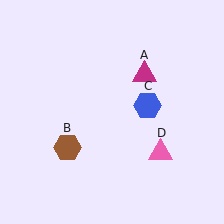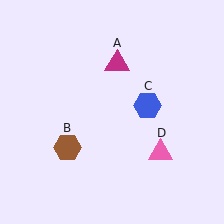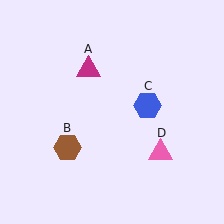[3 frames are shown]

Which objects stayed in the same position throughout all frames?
Brown hexagon (object B) and blue hexagon (object C) and pink triangle (object D) remained stationary.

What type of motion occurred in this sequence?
The magenta triangle (object A) rotated counterclockwise around the center of the scene.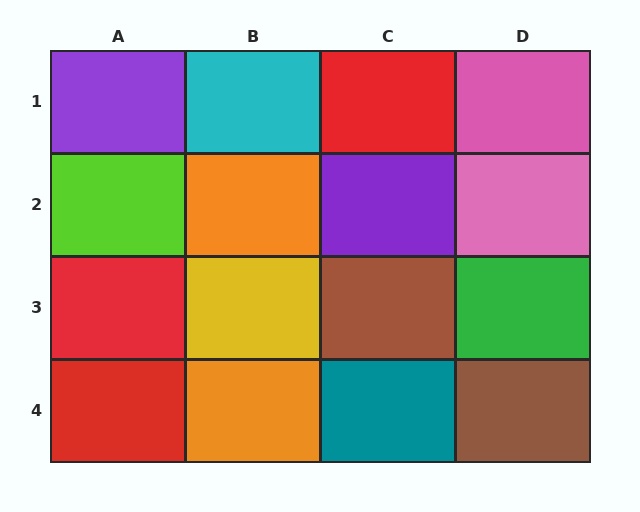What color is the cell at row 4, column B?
Orange.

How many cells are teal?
1 cell is teal.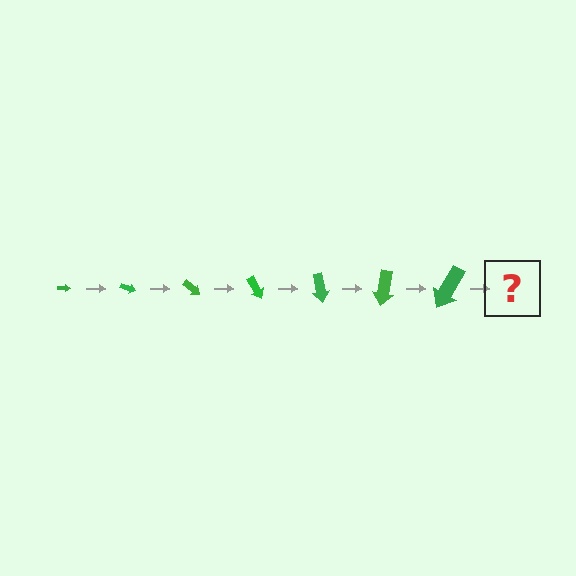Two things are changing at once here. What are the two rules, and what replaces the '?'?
The two rules are that the arrow grows larger each step and it rotates 20 degrees each step. The '?' should be an arrow, larger than the previous one and rotated 140 degrees from the start.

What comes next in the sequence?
The next element should be an arrow, larger than the previous one and rotated 140 degrees from the start.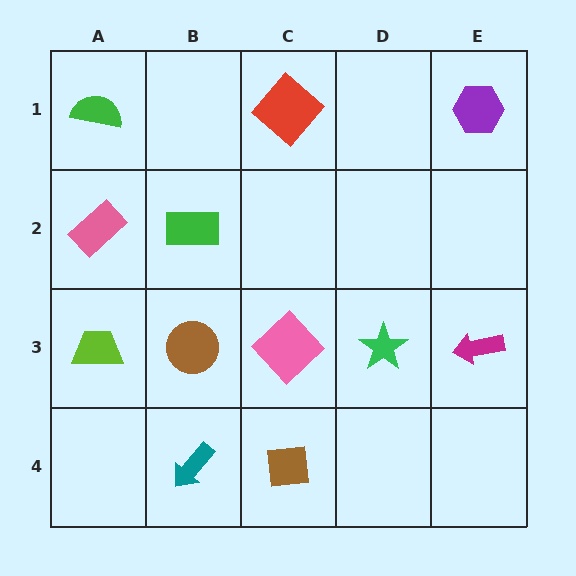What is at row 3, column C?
A pink diamond.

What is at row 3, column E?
A magenta arrow.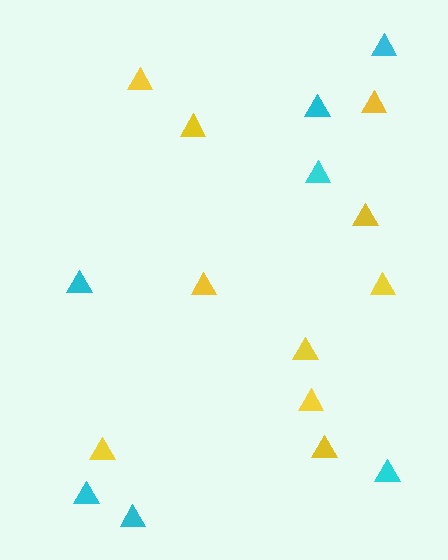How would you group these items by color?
There are 2 groups: one group of cyan triangles (7) and one group of yellow triangles (10).